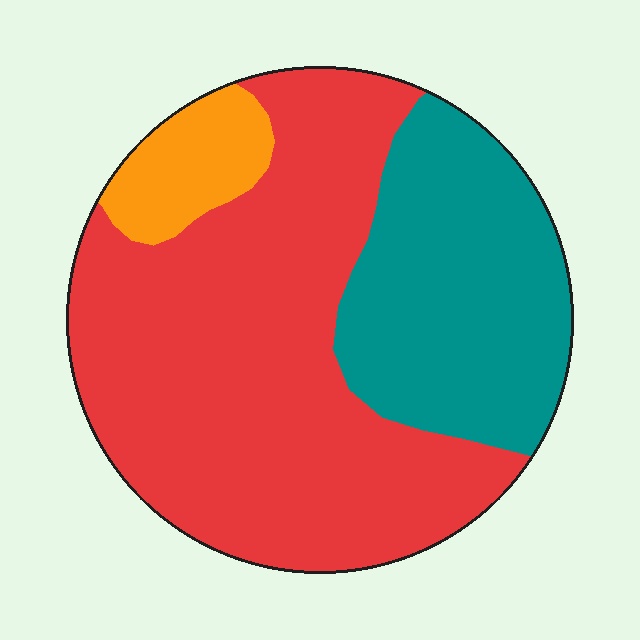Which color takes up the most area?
Red, at roughly 60%.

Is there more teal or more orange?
Teal.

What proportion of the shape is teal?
Teal takes up about one third (1/3) of the shape.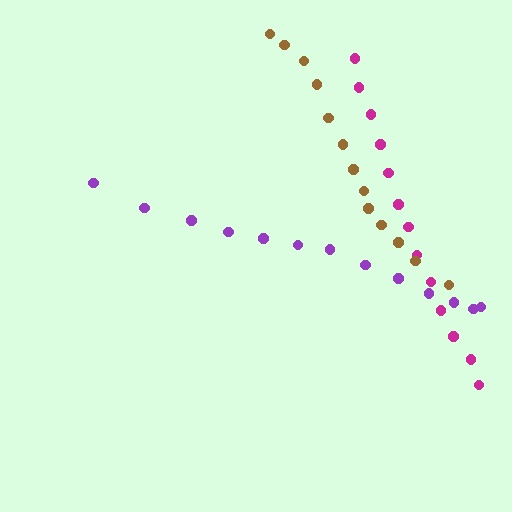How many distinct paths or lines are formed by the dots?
There are 3 distinct paths.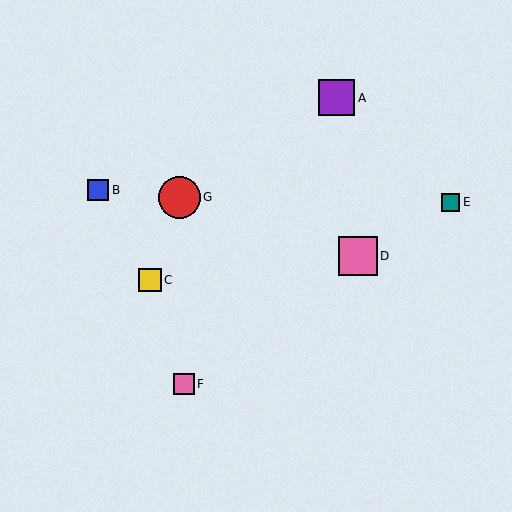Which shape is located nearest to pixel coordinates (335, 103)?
The purple square (labeled A) at (337, 98) is nearest to that location.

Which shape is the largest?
The red circle (labeled G) is the largest.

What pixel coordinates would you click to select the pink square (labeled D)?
Click at (358, 256) to select the pink square D.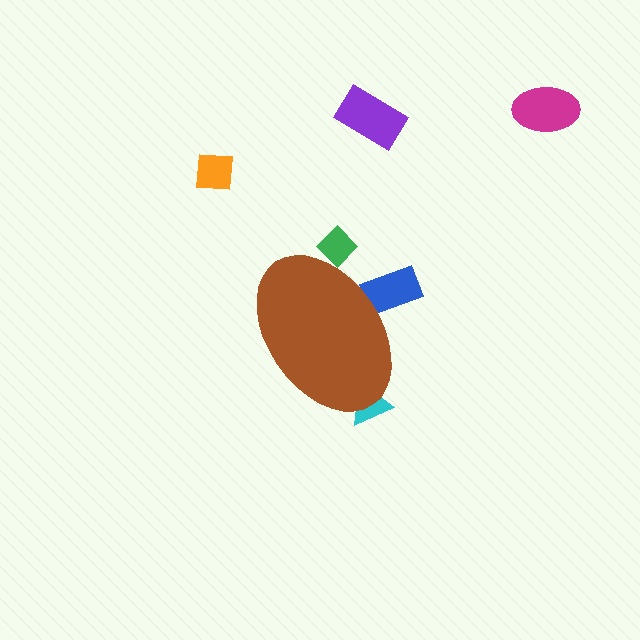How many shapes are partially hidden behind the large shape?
3 shapes are partially hidden.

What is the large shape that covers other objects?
A brown ellipse.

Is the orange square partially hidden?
No, the orange square is fully visible.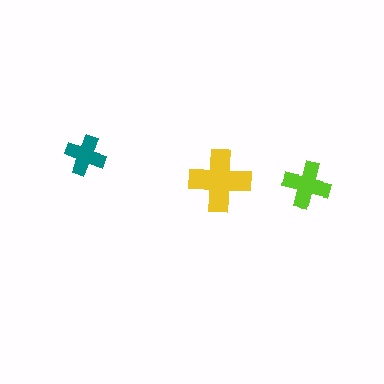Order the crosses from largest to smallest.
the yellow one, the lime one, the teal one.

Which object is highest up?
The teal cross is topmost.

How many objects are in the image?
There are 3 objects in the image.